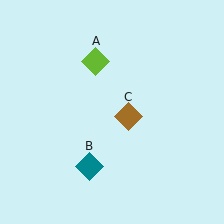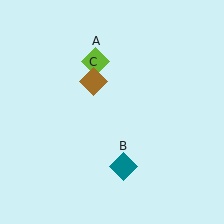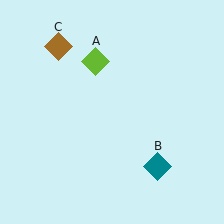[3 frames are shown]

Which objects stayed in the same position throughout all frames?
Lime diamond (object A) remained stationary.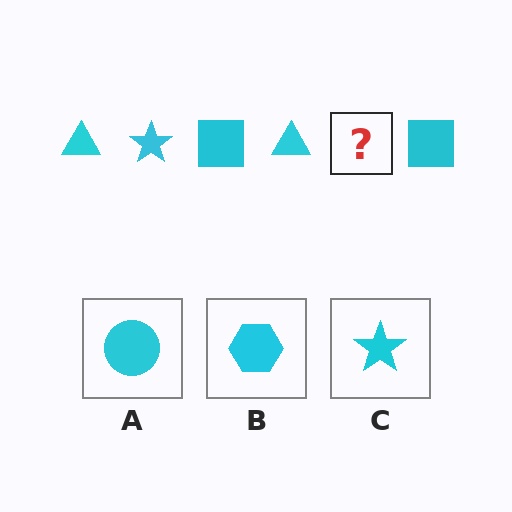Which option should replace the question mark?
Option C.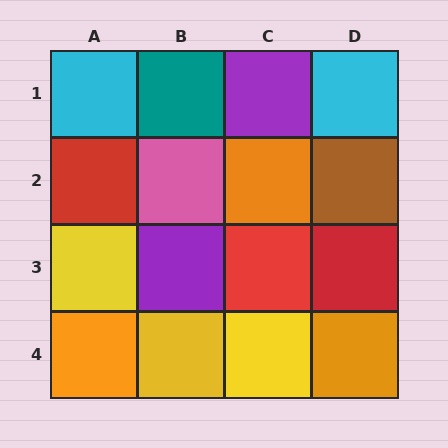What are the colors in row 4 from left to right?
Orange, yellow, yellow, orange.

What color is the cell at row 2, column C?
Orange.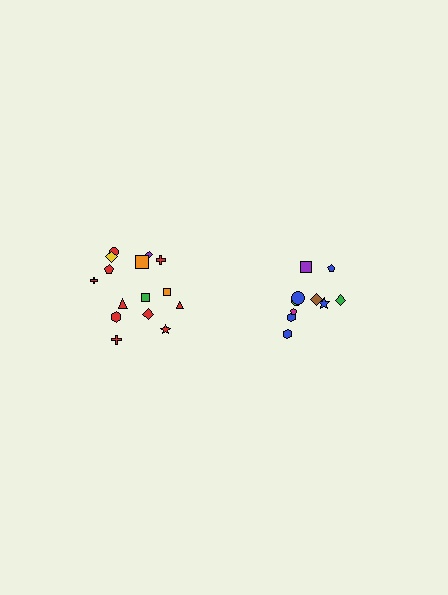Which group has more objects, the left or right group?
The left group.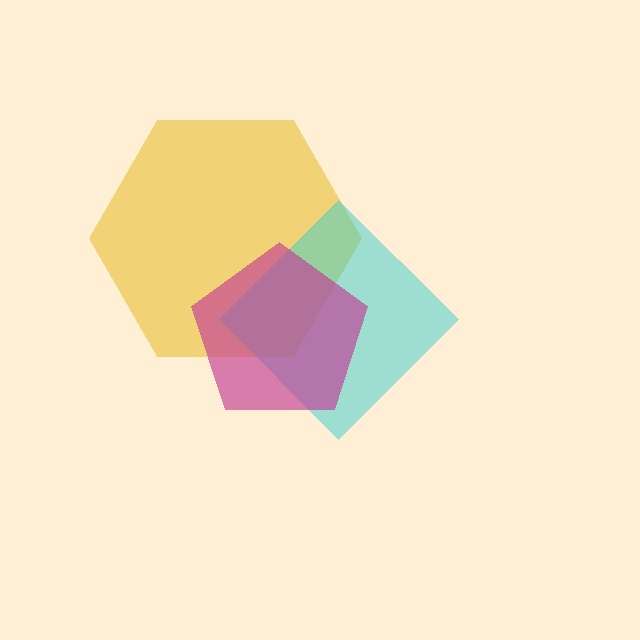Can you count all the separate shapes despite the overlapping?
Yes, there are 3 separate shapes.